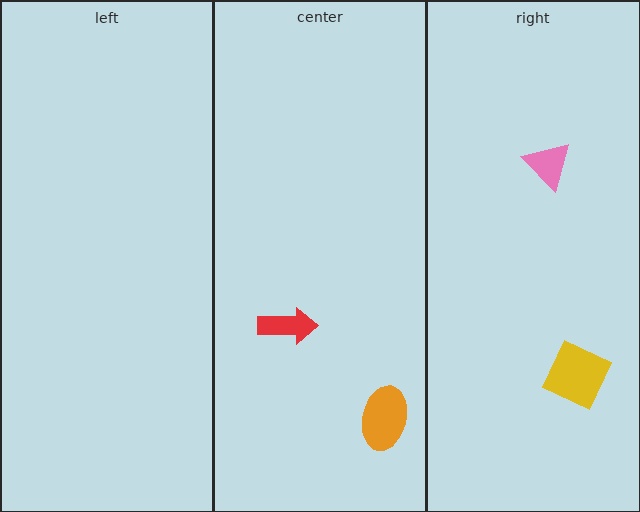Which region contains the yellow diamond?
The right region.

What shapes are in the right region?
The yellow diamond, the pink triangle.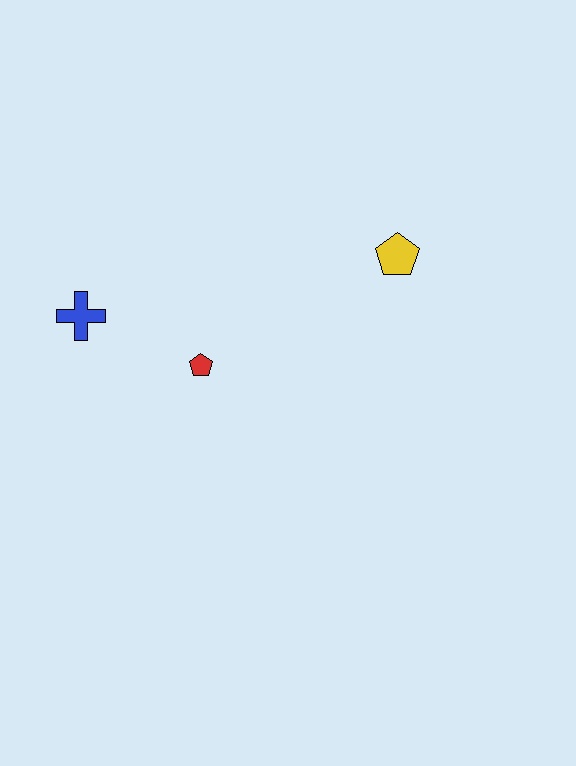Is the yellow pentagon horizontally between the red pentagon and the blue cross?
No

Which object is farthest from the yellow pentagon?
The blue cross is farthest from the yellow pentagon.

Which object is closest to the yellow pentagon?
The red pentagon is closest to the yellow pentagon.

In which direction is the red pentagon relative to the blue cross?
The red pentagon is to the right of the blue cross.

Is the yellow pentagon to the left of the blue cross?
No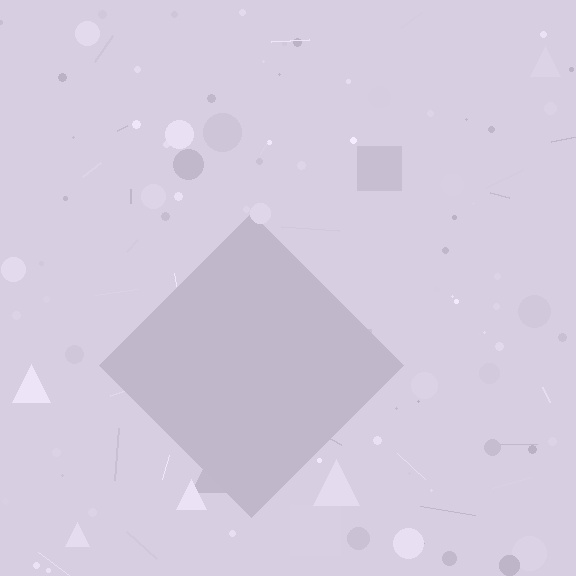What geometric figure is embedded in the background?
A diamond is embedded in the background.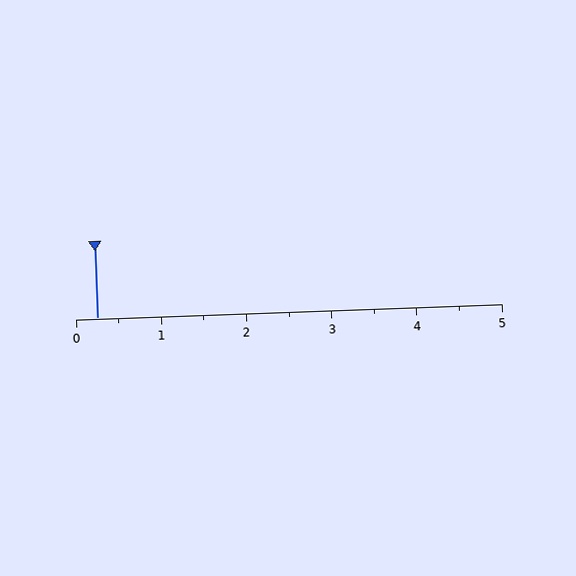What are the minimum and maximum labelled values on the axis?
The axis runs from 0 to 5.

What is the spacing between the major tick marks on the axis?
The major ticks are spaced 1 apart.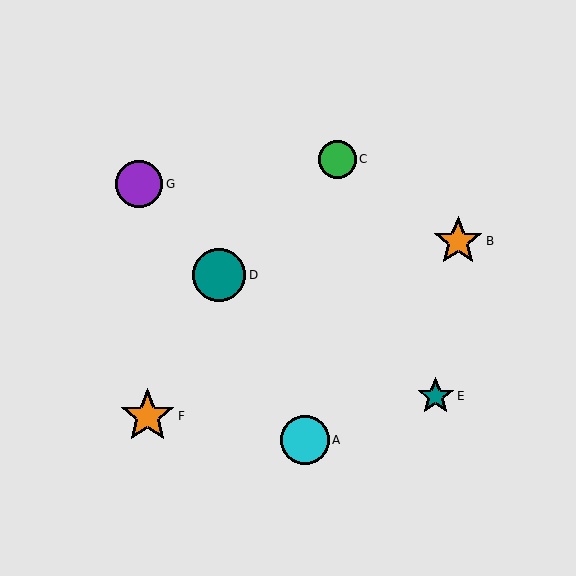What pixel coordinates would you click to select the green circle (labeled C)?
Click at (337, 159) to select the green circle C.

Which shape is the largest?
The orange star (labeled F) is the largest.